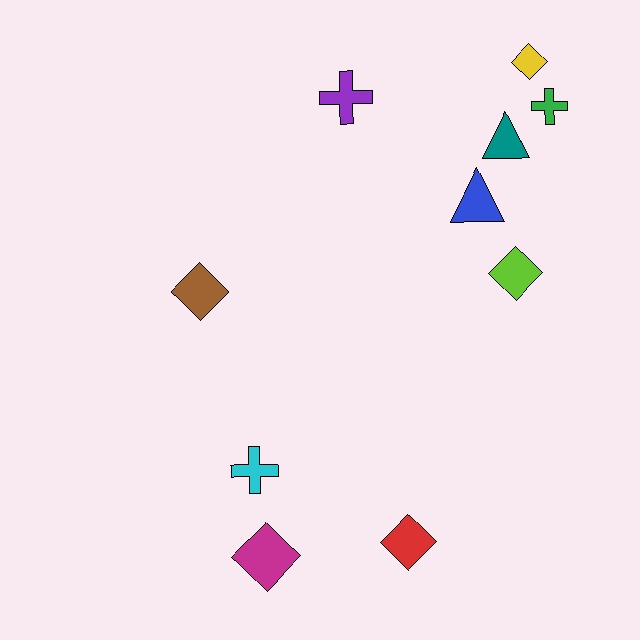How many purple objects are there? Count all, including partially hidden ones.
There is 1 purple object.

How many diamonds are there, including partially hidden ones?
There are 5 diamonds.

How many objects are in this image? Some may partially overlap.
There are 10 objects.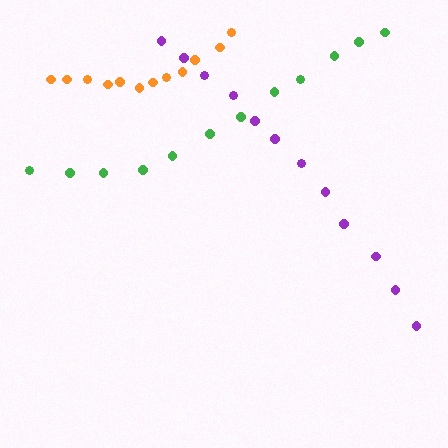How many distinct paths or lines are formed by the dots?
There are 3 distinct paths.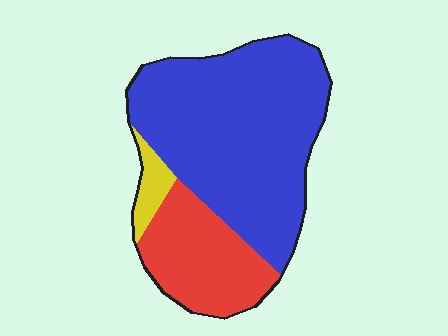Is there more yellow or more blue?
Blue.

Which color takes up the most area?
Blue, at roughly 70%.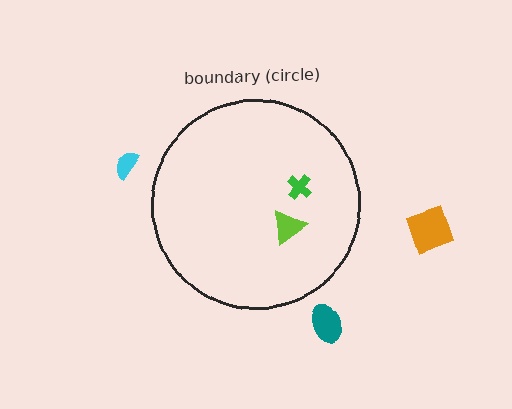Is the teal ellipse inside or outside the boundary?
Outside.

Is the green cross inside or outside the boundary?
Inside.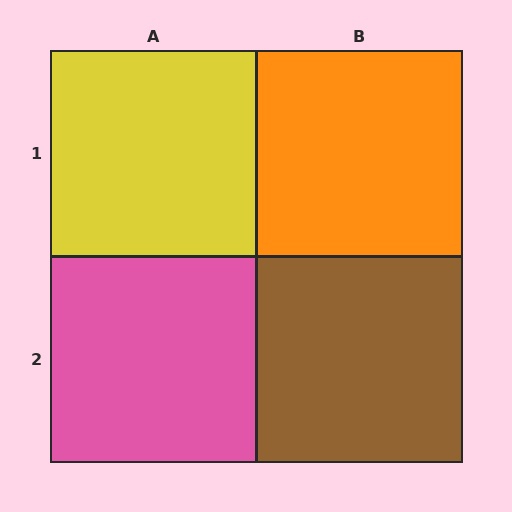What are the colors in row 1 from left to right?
Yellow, orange.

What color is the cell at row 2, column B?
Brown.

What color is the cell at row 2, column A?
Pink.